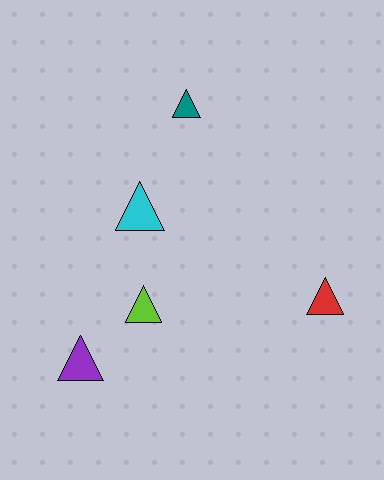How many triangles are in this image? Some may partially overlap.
There are 5 triangles.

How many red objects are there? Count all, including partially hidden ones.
There is 1 red object.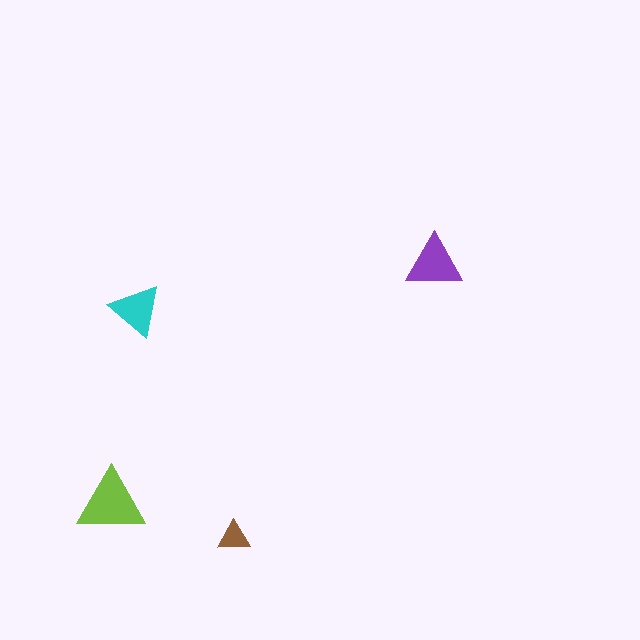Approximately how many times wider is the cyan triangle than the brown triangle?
About 1.5 times wider.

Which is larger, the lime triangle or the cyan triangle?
The lime one.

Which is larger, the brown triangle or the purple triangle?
The purple one.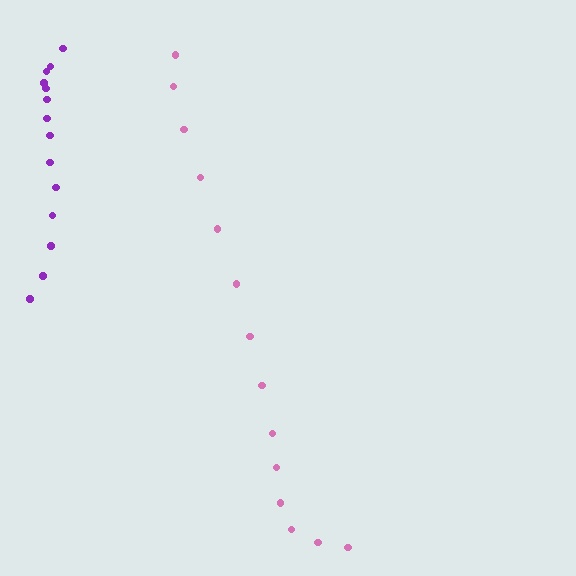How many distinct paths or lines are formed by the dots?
There are 2 distinct paths.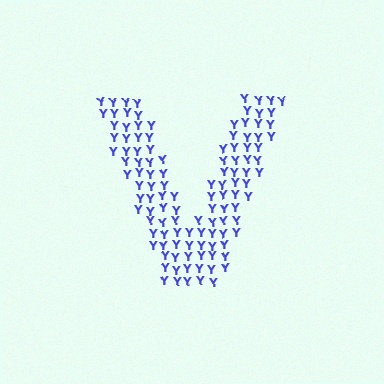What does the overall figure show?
The overall figure shows the letter V.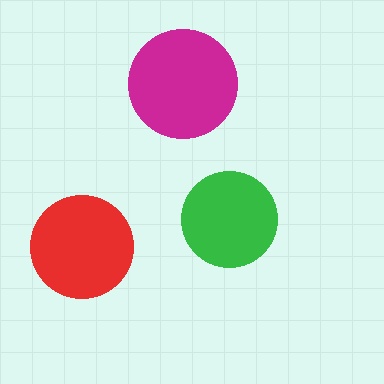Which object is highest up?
The magenta circle is topmost.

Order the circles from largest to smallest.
the magenta one, the red one, the green one.